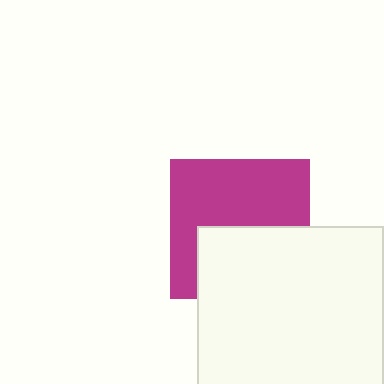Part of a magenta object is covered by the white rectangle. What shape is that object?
It is a square.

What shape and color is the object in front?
The object in front is a white rectangle.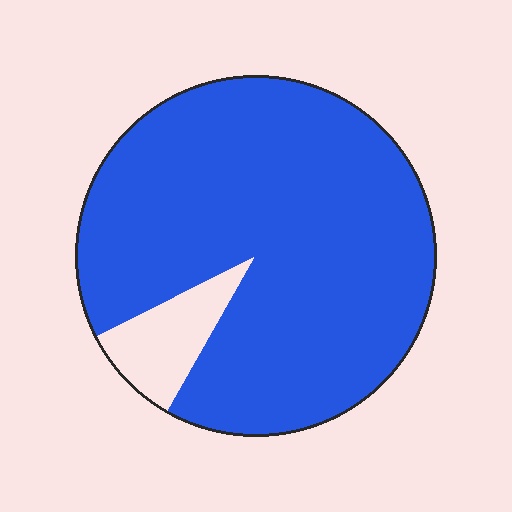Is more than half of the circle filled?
Yes.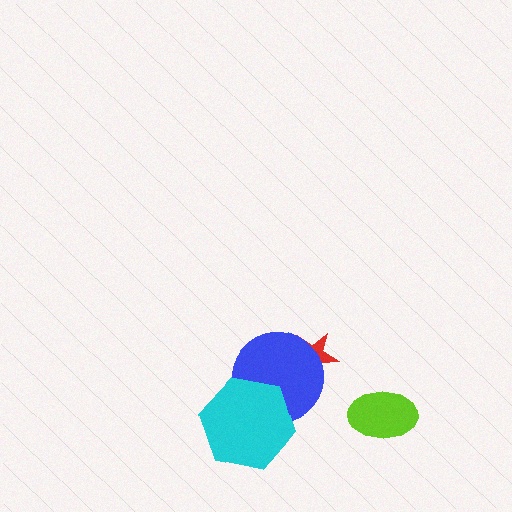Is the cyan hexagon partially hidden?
No, no other shape covers it.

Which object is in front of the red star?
The blue circle is in front of the red star.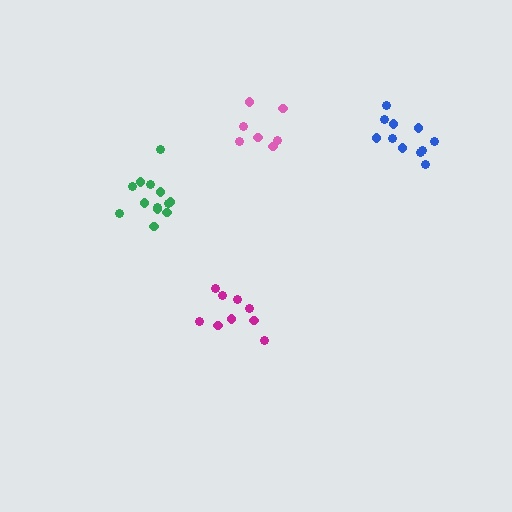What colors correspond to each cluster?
The clusters are colored: green, blue, pink, magenta.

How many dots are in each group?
Group 1: 13 dots, Group 2: 11 dots, Group 3: 7 dots, Group 4: 9 dots (40 total).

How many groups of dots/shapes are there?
There are 4 groups.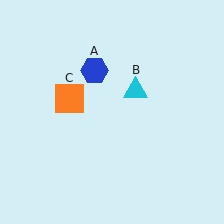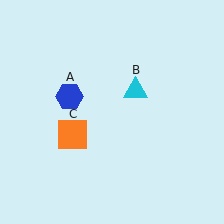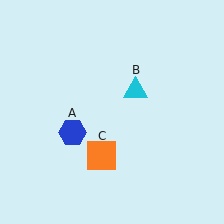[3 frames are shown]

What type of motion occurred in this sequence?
The blue hexagon (object A), orange square (object C) rotated counterclockwise around the center of the scene.